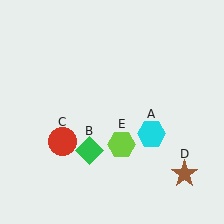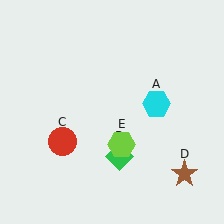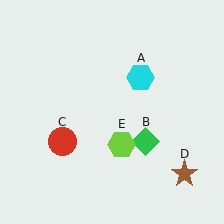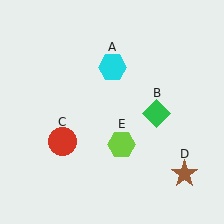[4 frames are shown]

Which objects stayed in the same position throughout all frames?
Red circle (object C) and brown star (object D) and lime hexagon (object E) remained stationary.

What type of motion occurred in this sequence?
The cyan hexagon (object A), green diamond (object B) rotated counterclockwise around the center of the scene.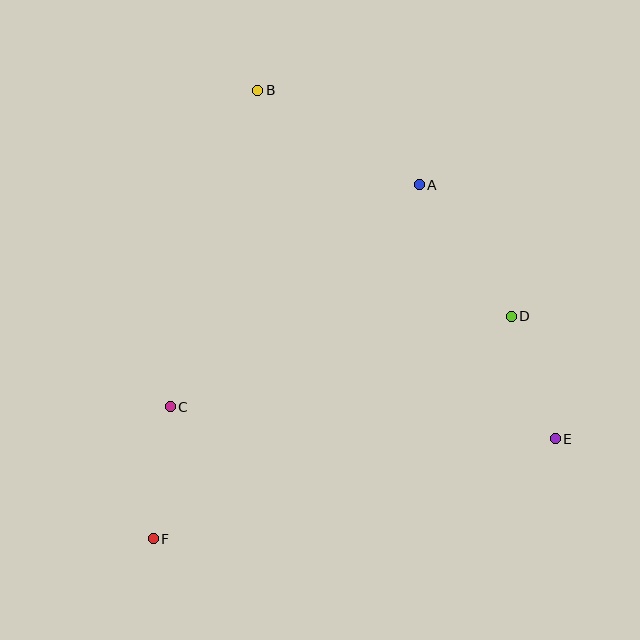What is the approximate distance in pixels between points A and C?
The distance between A and C is approximately 334 pixels.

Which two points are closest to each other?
Points D and E are closest to each other.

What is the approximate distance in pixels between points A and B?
The distance between A and B is approximately 187 pixels.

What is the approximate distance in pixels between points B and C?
The distance between B and C is approximately 328 pixels.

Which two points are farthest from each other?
Points B and F are farthest from each other.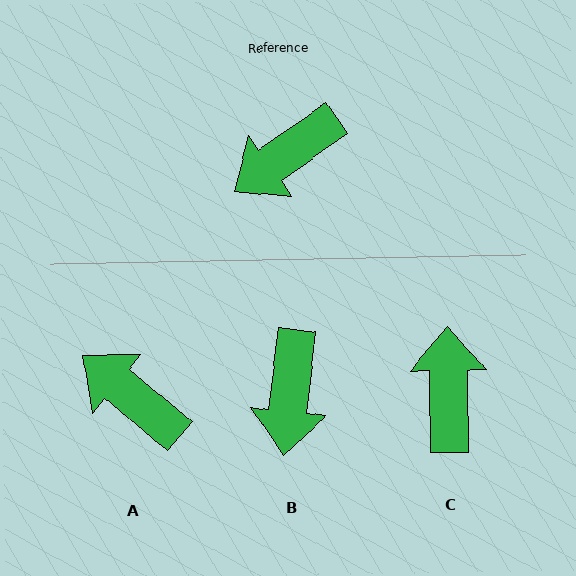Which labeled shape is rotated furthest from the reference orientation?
C, about 125 degrees away.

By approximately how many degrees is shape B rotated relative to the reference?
Approximately 49 degrees counter-clockwise.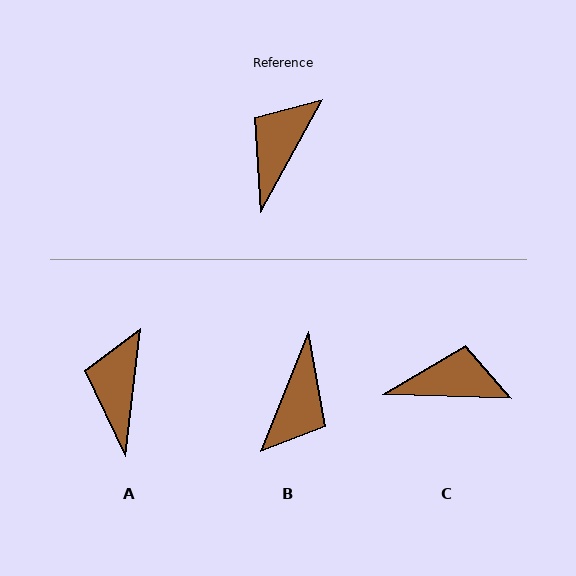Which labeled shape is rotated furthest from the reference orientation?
B, about 173 degrees away.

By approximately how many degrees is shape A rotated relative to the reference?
Approximately 21 degrees counter-clockwise.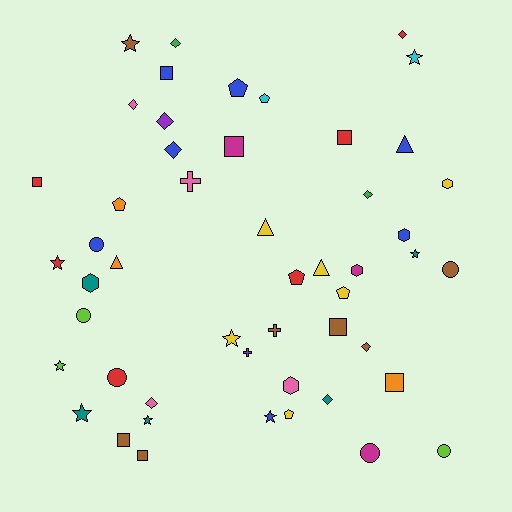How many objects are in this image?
There are 50 objects.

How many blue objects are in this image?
There are 7 blue objects.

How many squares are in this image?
There are 8 squares.